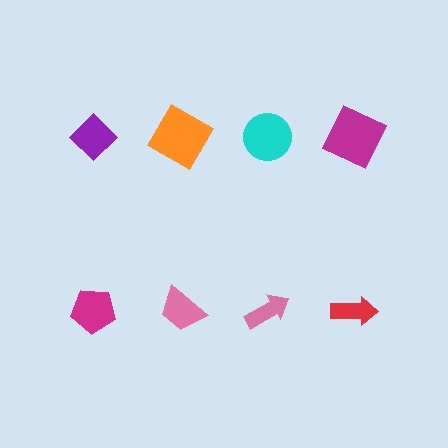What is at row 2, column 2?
A pink trapezoid.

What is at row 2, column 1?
A magenta pentagon.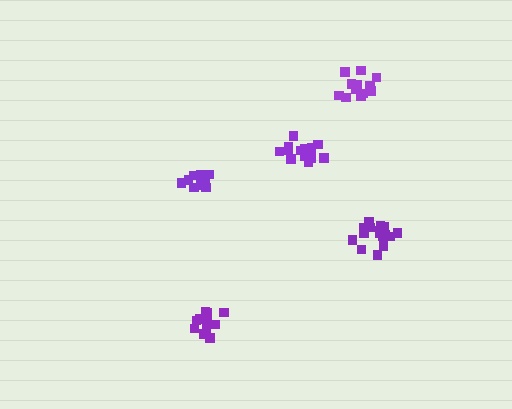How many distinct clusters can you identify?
There are 5 distinct clusters.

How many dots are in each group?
Group 1: 16 dots, Group 2: 12 dots, Group 3: 11 dots, Group 4: 15 dots, Group 5: 14 dots (68 total).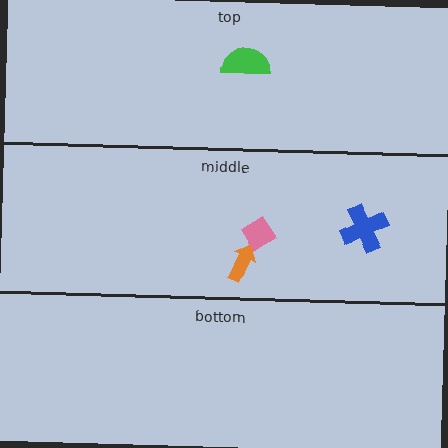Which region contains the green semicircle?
The top region.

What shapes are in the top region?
The green semicircle.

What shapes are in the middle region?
The pink diamond, the blue cross, the orange arrow.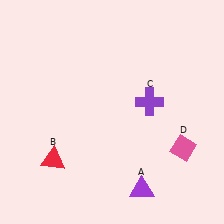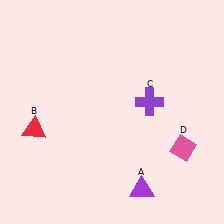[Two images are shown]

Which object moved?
The red triangle (B) moved up.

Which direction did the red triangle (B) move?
The red triangle (B) moved up.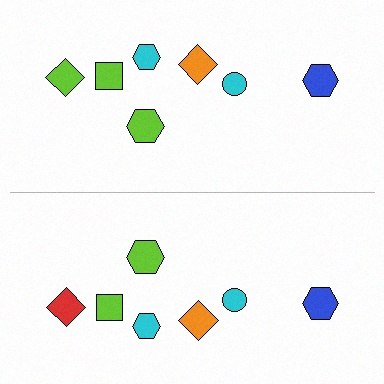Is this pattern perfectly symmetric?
No, the pattern is not perfectly symmetric. The red diamond on the bottom side breaks the symmetry — its mirror counterpart is lime.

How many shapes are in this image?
There are 14 shapes in this image.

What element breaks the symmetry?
The red diamond on the bottom side breaks the symmetry — its mirror counterpart is lime.